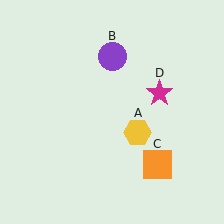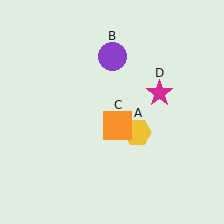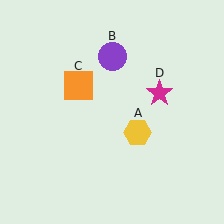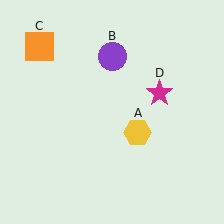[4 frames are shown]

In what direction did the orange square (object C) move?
The orange square (object C) moved up and to the left.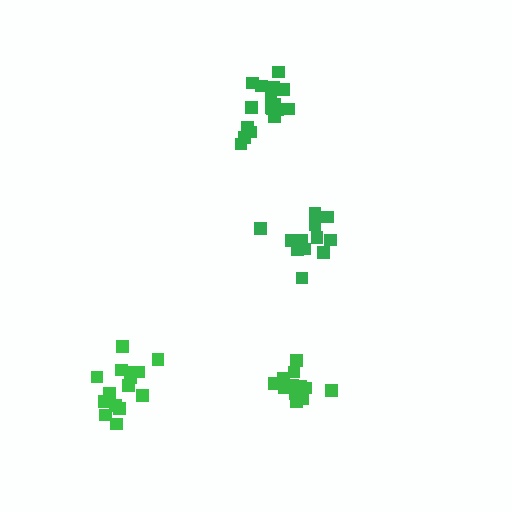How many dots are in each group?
Group 1: 13 dots, Group 2: 14 dots, Group 3: 17 dots, Group 4: 15 dots (59 total).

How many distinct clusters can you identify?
There are 4 distinct clusters.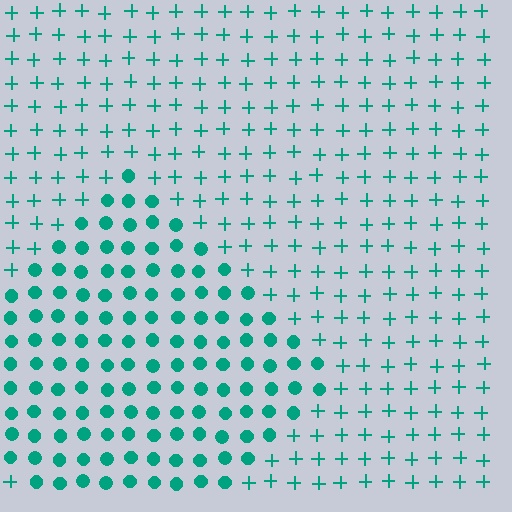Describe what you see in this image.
The image is filled with small teal elements arranged in a uniform grid. A diamond-shaped region contains circles, while the surrounding area contains plus signs. The boundary is defined purely by the change in element shape.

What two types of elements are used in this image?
The image uses circles inside the diamond region and plus signs outside it.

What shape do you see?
I see a diamond.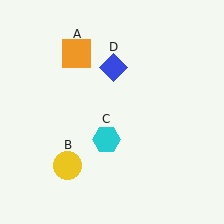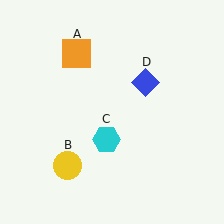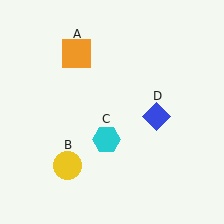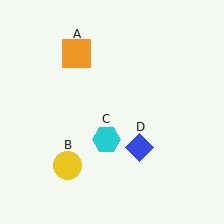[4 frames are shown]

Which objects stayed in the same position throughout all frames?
Orange square (object A) and yellow circle (object B) and cyan hexagon (object C) remained stationary.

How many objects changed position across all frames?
1 object changed position: blue diamond (object D).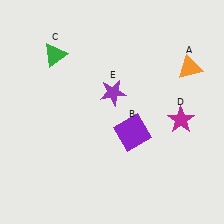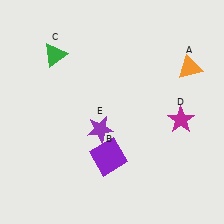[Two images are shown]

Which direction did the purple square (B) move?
The purple square (B) moved down.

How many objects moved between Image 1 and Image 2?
2 objects moved between the two images.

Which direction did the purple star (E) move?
The purple star (E) moved down.